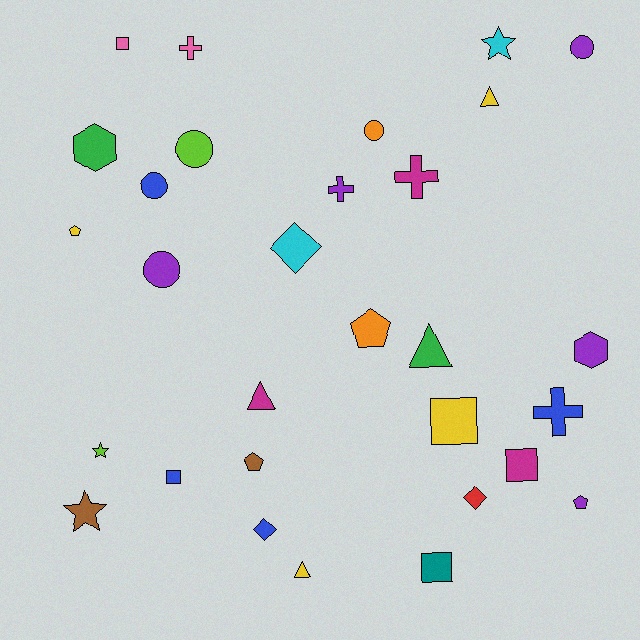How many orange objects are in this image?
There are 2 orange objects.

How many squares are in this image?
There are 5 squares.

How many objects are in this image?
There are 30 objects.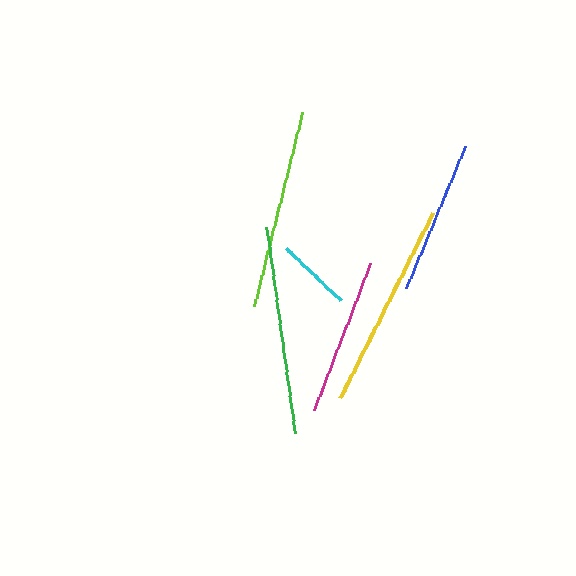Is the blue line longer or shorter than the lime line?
The lime line is longer than the blue line.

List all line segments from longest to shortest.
From longest to shortest: green, yellow, lime, magenta, blue, cyan.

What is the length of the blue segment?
The blue segment is approximately 153 pixels long.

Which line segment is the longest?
The green line is the longest at approximately 208 pixels.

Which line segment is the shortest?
The cyan line is the shortest at approximately 75 pixels.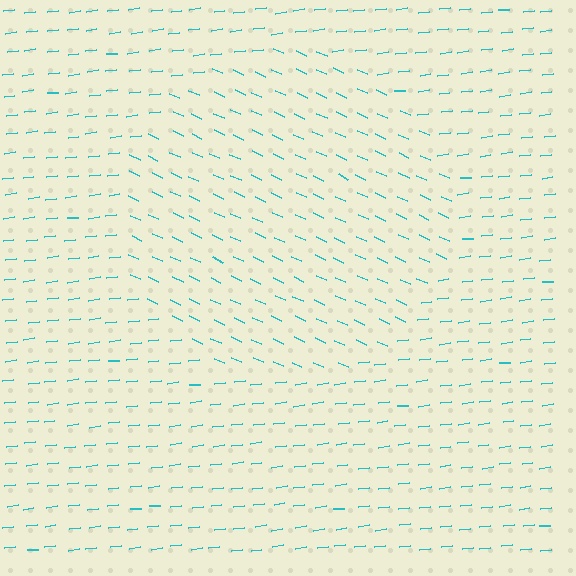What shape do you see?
I see a circle.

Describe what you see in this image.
The image is filled with small cyan line segments. A circle region in the image has lines oriented differently from the surrounding lines, creating a visible texture boundary.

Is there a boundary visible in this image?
Yes, there is a texture boundary formed by a change in line orientation.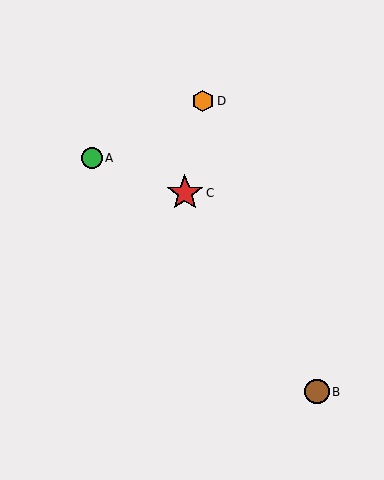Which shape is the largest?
The red star (labeled C) is the largest.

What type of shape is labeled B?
Shape B is a brown circle.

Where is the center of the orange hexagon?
The center of the orange hexagon is at (203, 101).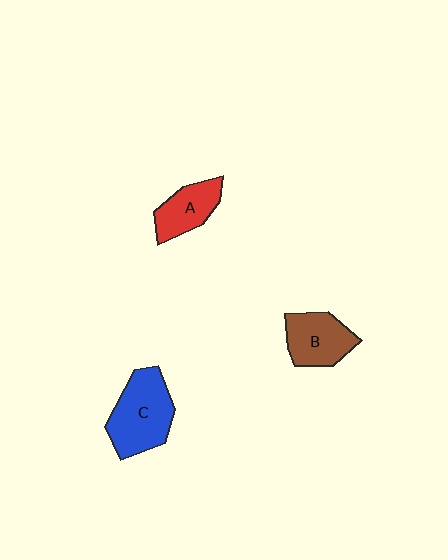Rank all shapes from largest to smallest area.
From largest to smallest: C (blue), B (brown), A (red).